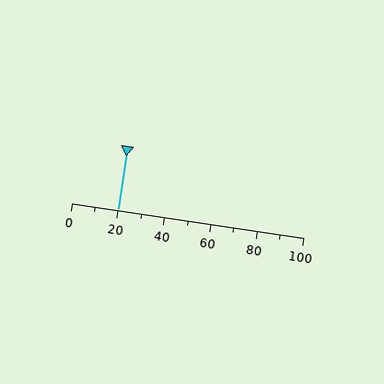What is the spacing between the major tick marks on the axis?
The major ticks are spaced 20 apart.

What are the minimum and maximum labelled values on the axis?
The axis runs from 0 to 100.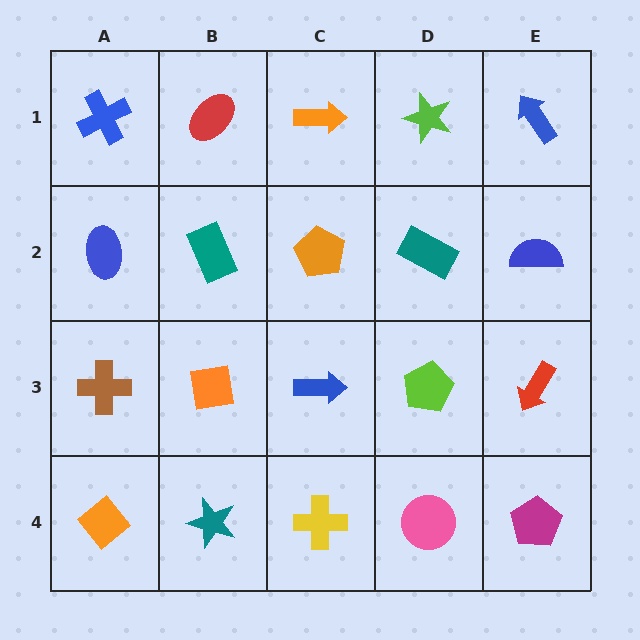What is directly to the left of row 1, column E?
A lime star.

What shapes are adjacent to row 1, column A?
A blue ellipse (row 2, column A), a red ellipse (row 1, column B).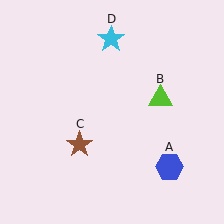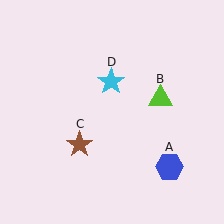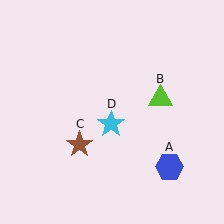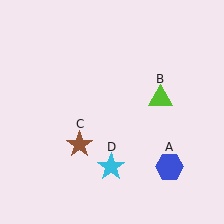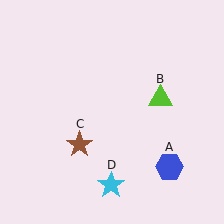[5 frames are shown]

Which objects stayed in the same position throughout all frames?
Blue hexagon (object A) and lime triangle (object B) and brown star (object C) remained stationary.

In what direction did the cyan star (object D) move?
The cyan star (object D) moved down.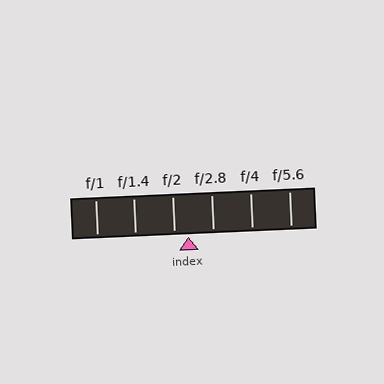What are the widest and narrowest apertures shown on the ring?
The widest aperture shown is f/1 and the narrowest is f/5.6.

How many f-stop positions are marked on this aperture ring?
There are 6 f-stop positions marked.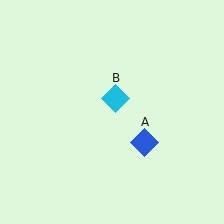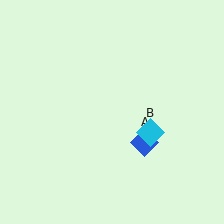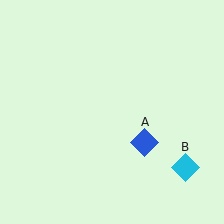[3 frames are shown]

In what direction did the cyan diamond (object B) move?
The cyan diamond (object B) moved down and to the right.